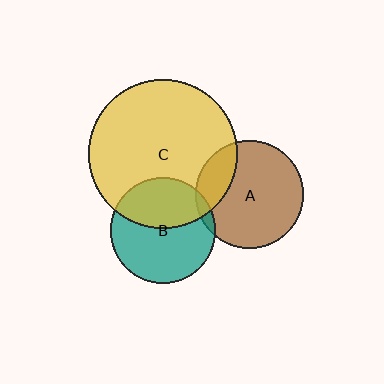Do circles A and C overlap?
Yes.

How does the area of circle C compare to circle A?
Approximately 1.9 times.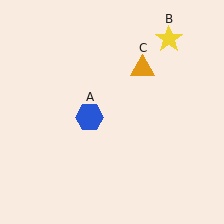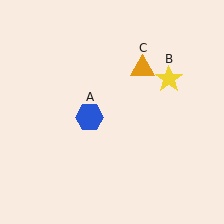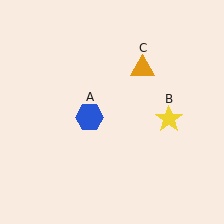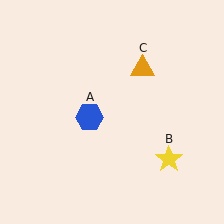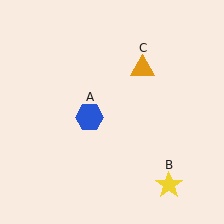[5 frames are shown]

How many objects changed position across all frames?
1 object changed position: yellow star (object B).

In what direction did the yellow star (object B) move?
The yellow star (object B) moved down.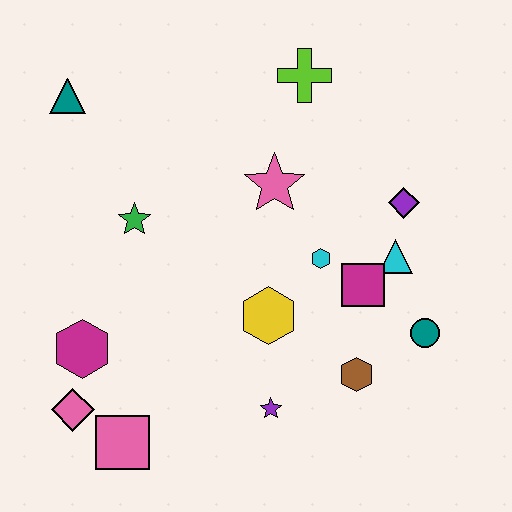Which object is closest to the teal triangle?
The green star is closest to the teal triangle.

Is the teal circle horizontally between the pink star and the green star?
No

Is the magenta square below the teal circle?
No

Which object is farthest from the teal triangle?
The teal circle is farthest from the teal triangle.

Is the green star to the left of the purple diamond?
Yes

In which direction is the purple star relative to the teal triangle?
The purple star is below the teal triangle.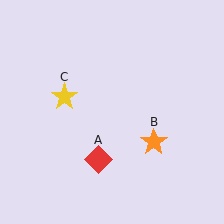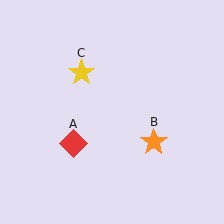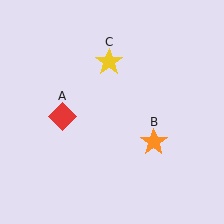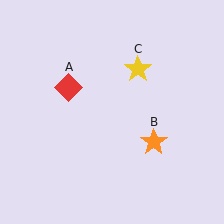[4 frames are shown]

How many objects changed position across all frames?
2 objects changed position: red diamond (object A), yellow star (object C).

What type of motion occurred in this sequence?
The red diamond (object A), yellow star (object C) rotated clockwise around the center of the scene.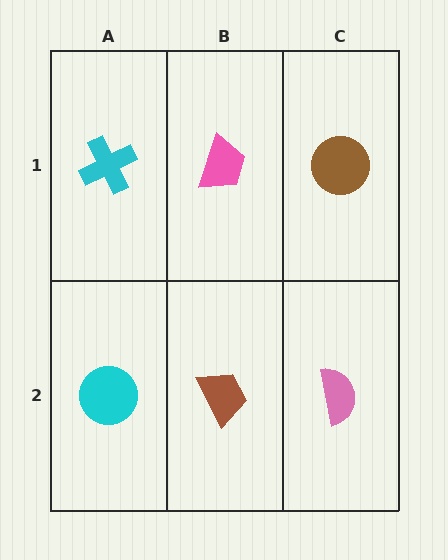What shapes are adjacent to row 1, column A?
A cyan circle (row 2, column A), a pink trapezoid (row 1, column B).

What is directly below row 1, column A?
A cyan circle.